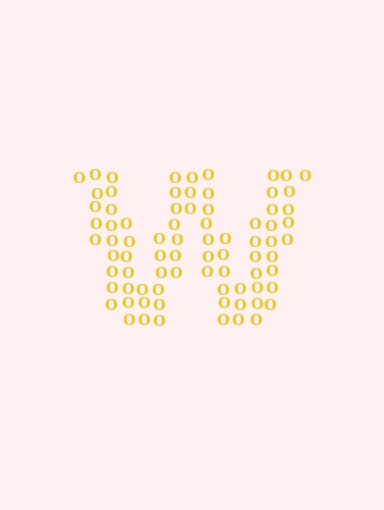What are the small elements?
The small elements are letter O's.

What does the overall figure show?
The overall figure shows the letter W.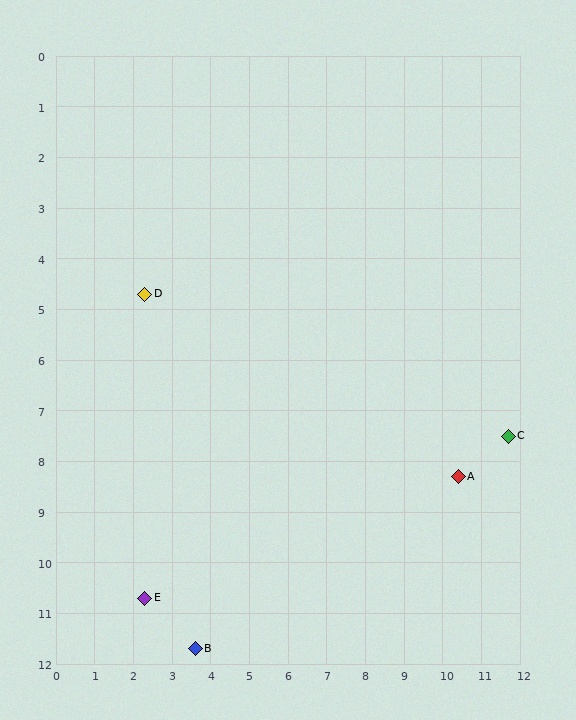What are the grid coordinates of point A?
Point A is at approximately (10.4, 8.3).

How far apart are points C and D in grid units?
Points C and D are about 9.8 grid units apart.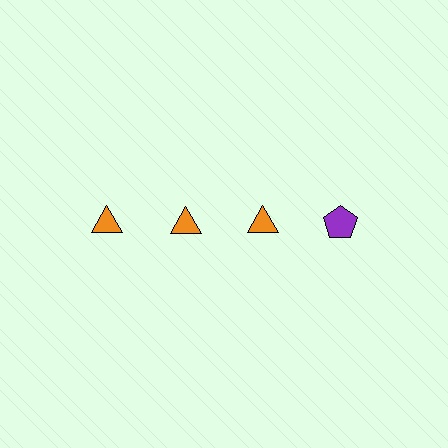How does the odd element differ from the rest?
It differs in both color (purple instead of orange) and shape (pentagon instead of triangle).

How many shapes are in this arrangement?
There are 4 shapes arranged in a grid pattern.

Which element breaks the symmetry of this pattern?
The purple pentagon in the top row, second from right column breaks the symmetry. All other shapes are orange triangles.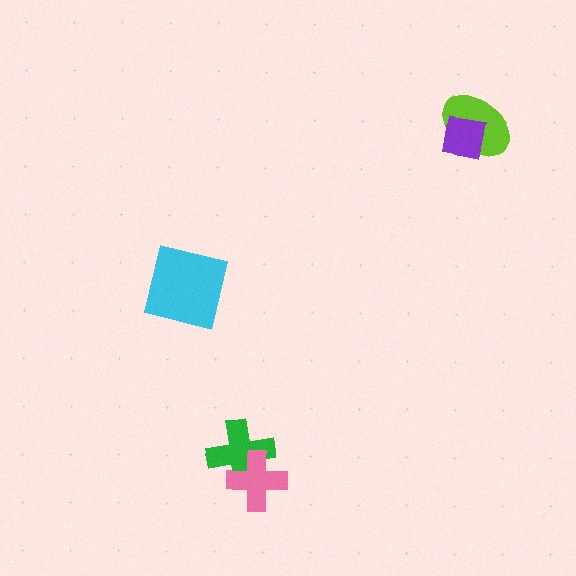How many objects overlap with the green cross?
1 object overlaps with the green cross.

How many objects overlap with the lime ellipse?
1 object overlaps with the lime ellipse.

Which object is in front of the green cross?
The pink cross is in front of the green cross.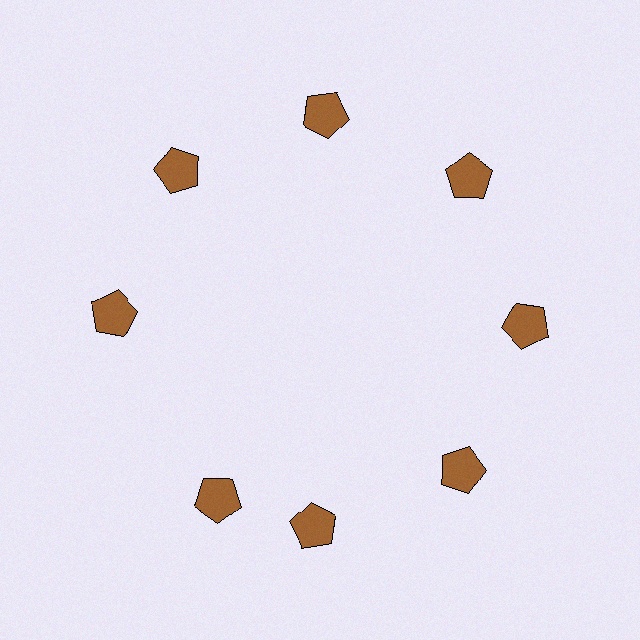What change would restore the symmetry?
The symmetry would be restored by rotating it back into even spacing with its neighbors so that all 8 pentagons sit at equal angles and equal distance from the center.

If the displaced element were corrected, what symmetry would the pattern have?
It would have 8-fold rotational symmetry — the pattern would map onto itself every 45 degrees.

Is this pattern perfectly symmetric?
No. The 8 brown pentagons are arranged in a ring, but one element near the 8 o'clock position is rotated out of alignment along the ring, breaking the 8-fold rotational symmetry.